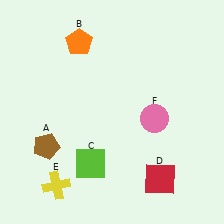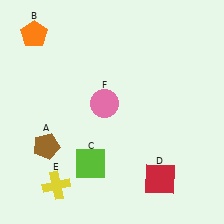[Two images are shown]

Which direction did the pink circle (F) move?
The pink circle (F) moved left.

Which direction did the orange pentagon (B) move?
The orange pentagon (B) moved left.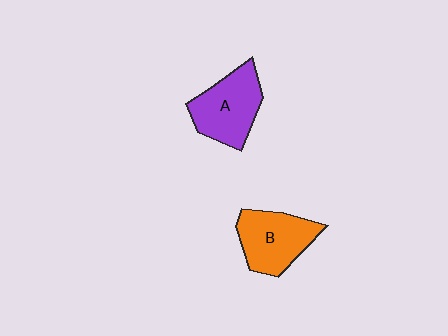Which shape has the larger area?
Shape A (purple).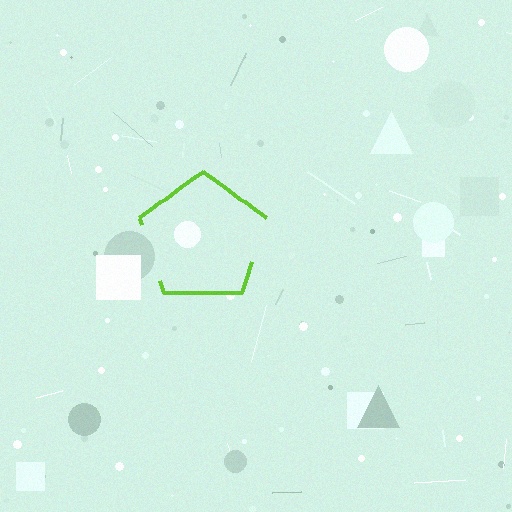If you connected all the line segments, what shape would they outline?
They would outline a pentagon.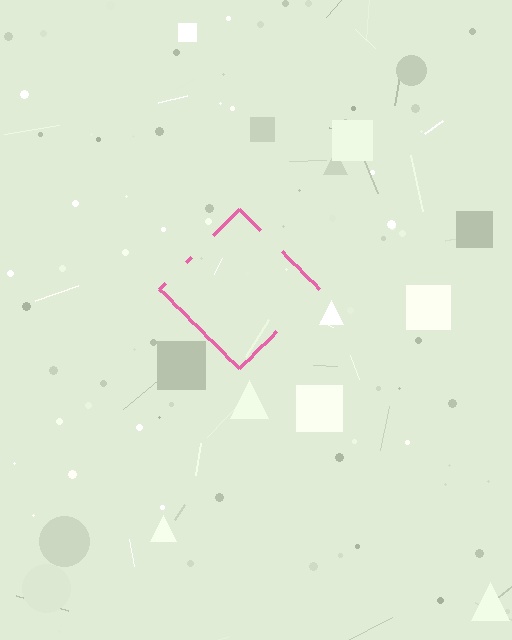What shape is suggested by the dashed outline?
The dashed outline suggests a diamond.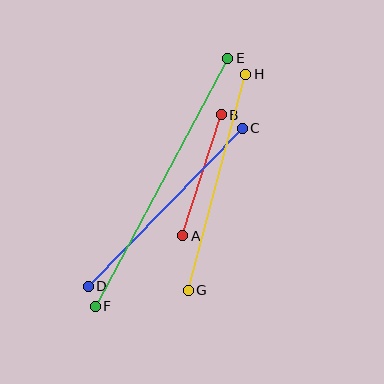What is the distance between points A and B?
The distance is approximately 127 pixels.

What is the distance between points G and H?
The distance is approximately 223 pixels.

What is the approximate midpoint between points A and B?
The midpoint is at approximately (202, 175) pixels.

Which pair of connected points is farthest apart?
Points E and F are farthest apart.